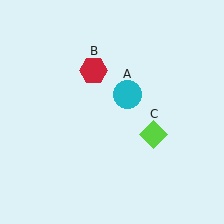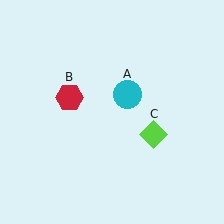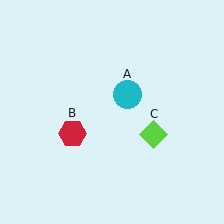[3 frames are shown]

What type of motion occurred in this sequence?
The red hexagon (object B) rotated counterclockwise around the center of the scene.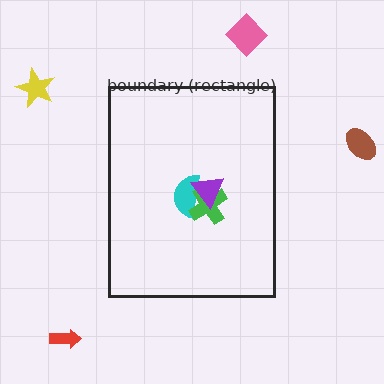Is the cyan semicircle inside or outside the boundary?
Inside.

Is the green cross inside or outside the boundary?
Inside.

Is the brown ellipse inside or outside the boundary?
Outside.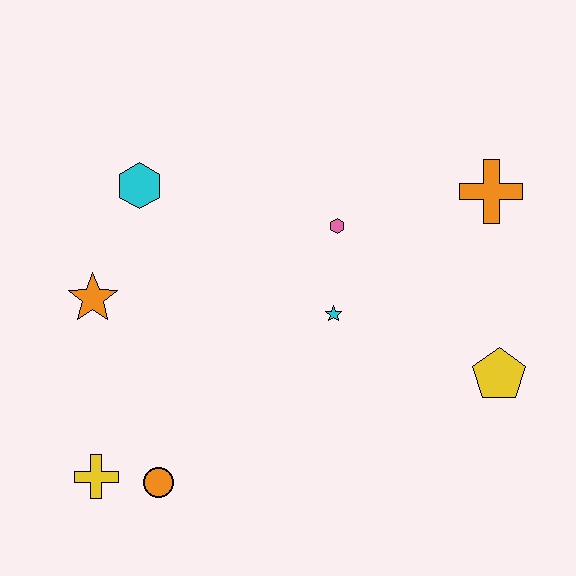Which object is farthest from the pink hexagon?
The yellow cross is farthest from the pink hexagon.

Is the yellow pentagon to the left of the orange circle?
No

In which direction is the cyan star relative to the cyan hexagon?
The cyan star is to the right of the cyan hexagon.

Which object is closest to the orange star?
The cyan hexagon is closest to the orange star.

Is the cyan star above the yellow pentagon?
Yes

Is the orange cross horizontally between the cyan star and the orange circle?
No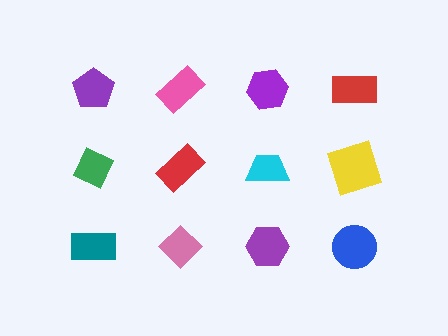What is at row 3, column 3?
A purple hexagon.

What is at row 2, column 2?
A red rectangle.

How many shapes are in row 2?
4 shapes.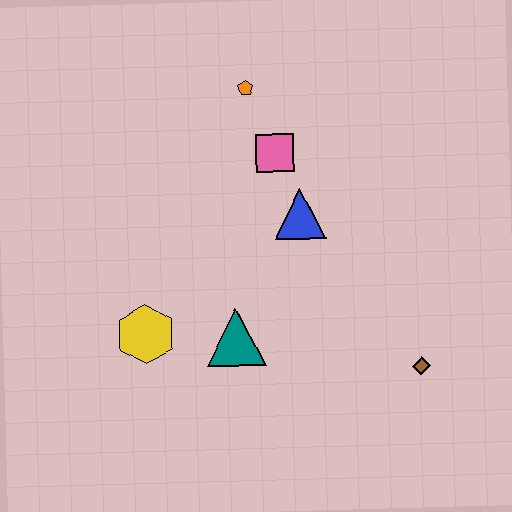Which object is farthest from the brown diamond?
The orange pentagon is farthest from the brown diamond.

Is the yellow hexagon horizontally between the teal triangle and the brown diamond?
No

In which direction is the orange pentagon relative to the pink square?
The orange pentagon is above the pink square.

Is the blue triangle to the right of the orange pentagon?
Yes